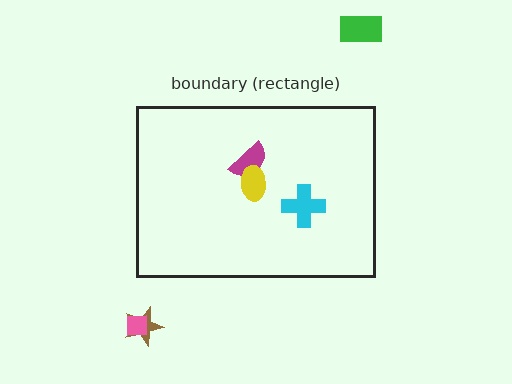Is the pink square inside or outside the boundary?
Outside.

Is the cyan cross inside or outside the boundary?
Inside.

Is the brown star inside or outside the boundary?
Outside.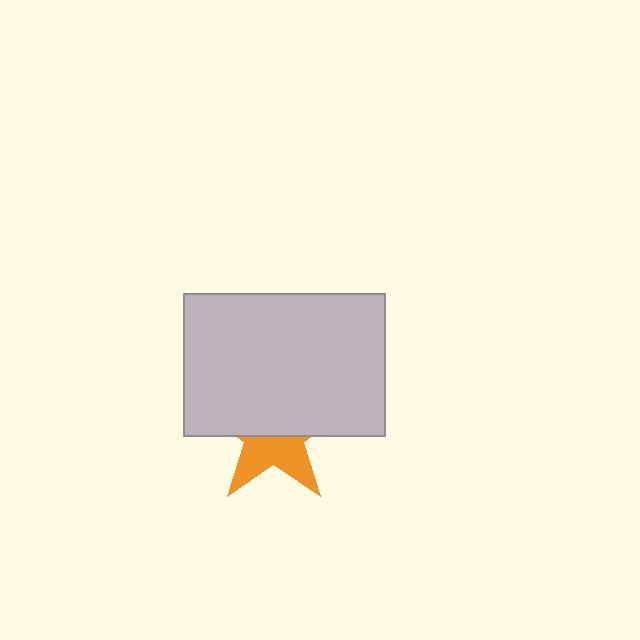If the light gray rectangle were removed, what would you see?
You would see the complete orange star.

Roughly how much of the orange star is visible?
A small part of it is visible (roughly 41%).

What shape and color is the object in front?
The object in front is a light gray rectangle.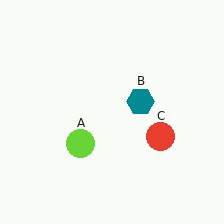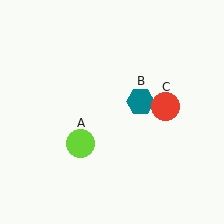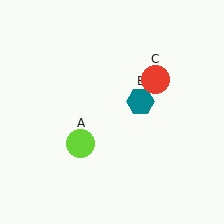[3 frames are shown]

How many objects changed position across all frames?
1 object changed position: red circle (object C).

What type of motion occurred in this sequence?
The red circle (object C) rotated counterclockwise around the center of the scene.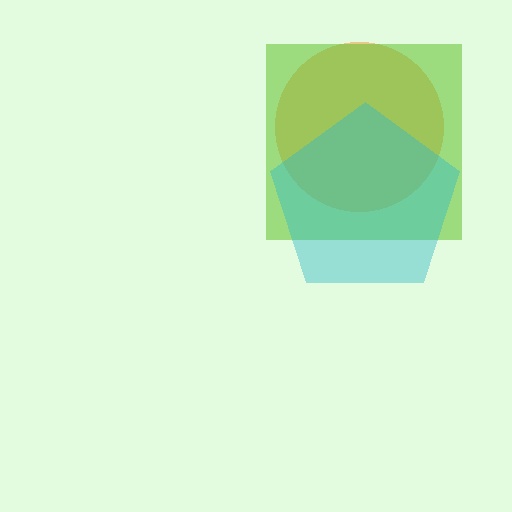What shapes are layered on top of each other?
The layered shapes are: an orange circle, a lime square, a cyan pentagon.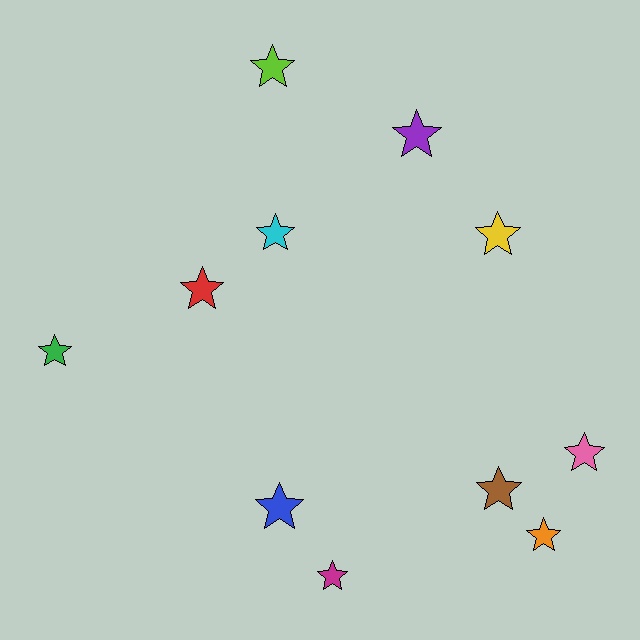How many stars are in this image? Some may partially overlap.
There are 11 stars.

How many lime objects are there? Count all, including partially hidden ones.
There is 1 lime object.